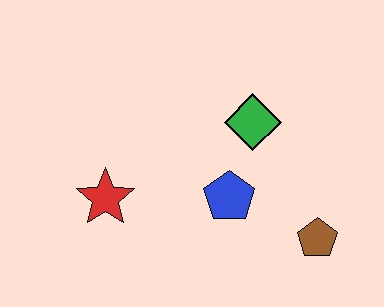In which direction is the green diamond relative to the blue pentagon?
The green diamond is above the blue pentagon.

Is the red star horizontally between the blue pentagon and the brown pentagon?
No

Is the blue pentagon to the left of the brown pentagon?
Yes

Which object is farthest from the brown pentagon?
The red star is farthest from the brown pentagon.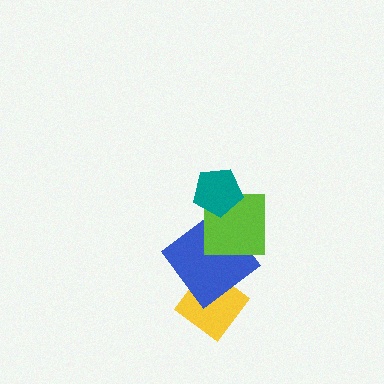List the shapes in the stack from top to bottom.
From top to bottom: the teal pentagon, the lime square, the blue diamond, the yellow diamond.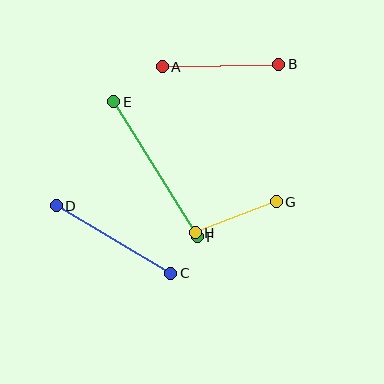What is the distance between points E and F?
The distance is approximately 159 pixels.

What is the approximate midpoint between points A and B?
The midpoint is at approximately (220, 66) pixels.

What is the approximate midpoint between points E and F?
The midpoint is at approximately (156, 169) pixels.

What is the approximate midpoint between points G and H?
The midpoint is at approximately (236, 217) pixels.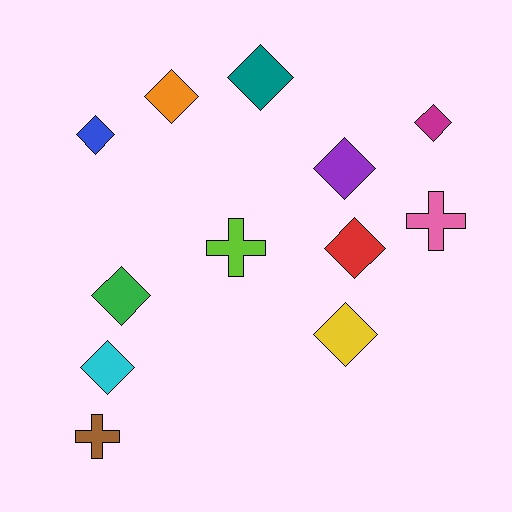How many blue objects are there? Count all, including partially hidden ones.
There is 1 blue object.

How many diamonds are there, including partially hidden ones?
There are 9 diamonds.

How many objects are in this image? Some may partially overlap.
There are 12 objects.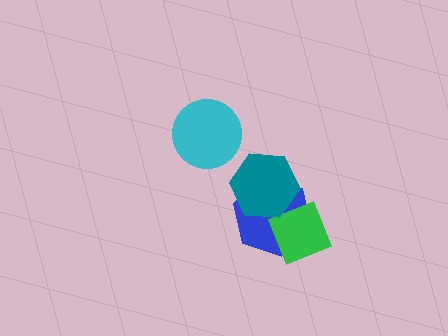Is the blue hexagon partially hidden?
Yes, it is partially covered by another shape.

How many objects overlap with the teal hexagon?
2 objects overlap with the teal hexagon.